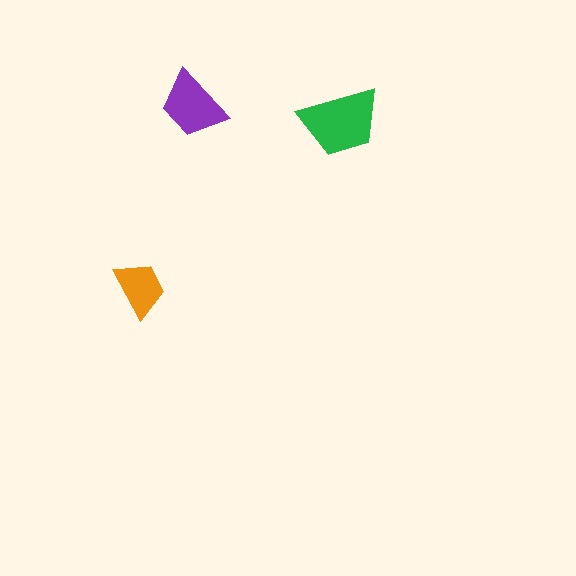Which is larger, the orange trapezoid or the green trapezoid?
The green one.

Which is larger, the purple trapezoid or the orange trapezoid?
The purple one.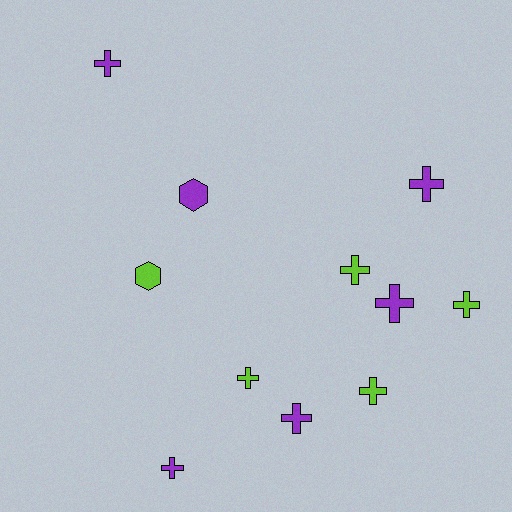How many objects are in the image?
There are 11 objects.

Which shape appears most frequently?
Cross, with 9 objects.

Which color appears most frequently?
Purple, with 6 objects.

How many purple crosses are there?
There are 5 purple crosses.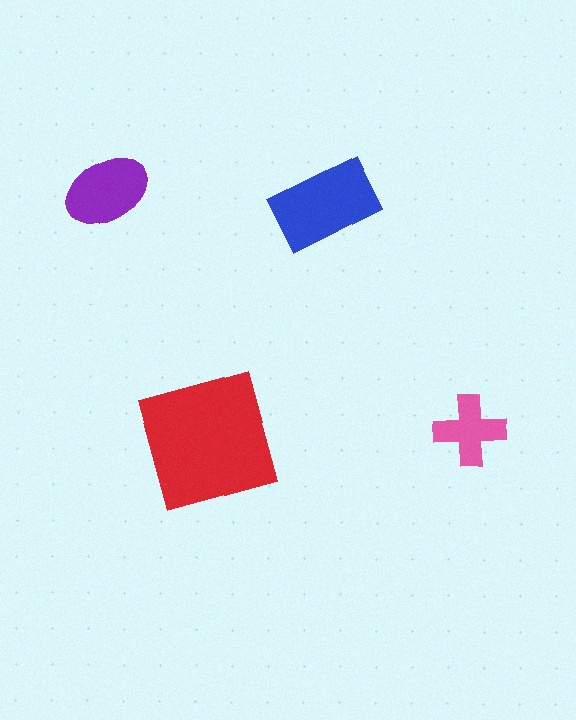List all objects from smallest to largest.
The pink cross, the purple ellipse, the blue rectangle, the red square.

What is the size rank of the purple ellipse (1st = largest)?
3rd.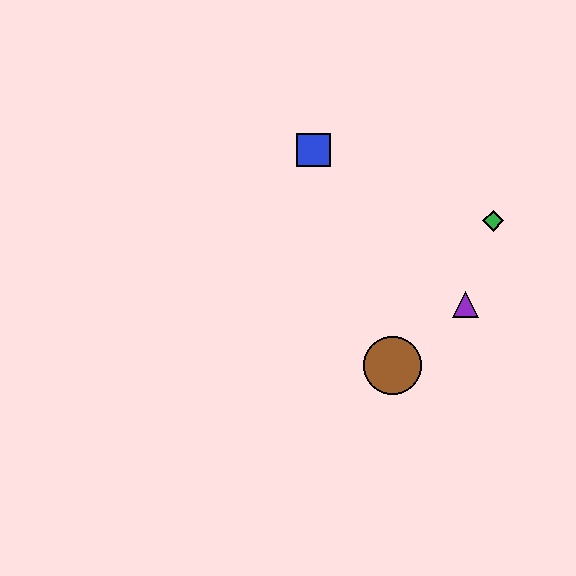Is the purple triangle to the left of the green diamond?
Yes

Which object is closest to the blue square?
The green diamond is closest to the blue square.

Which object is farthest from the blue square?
The brown circle is farthest from the blue square.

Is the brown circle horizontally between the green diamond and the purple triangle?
No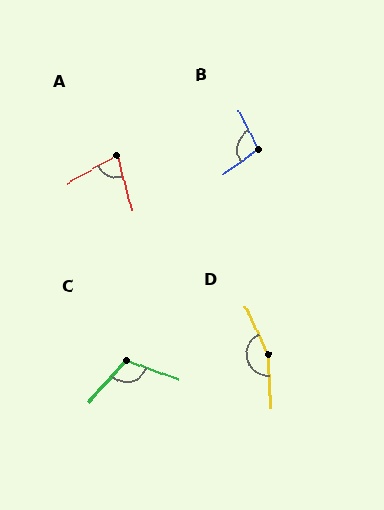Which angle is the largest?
D, at approximately 158 degrees.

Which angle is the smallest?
A, at approximately 76 degrees.